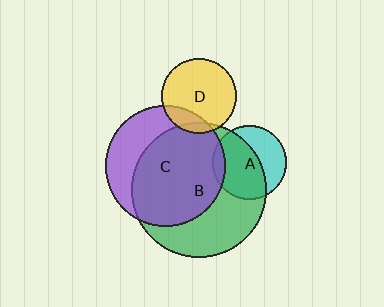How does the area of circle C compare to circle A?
Approximately 2.7 times.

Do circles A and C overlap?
Yes.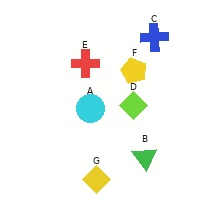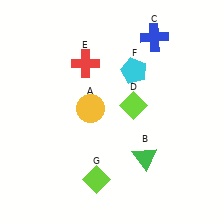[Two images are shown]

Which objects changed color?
A changed from cyan to yellow. F changed from yellow to cyan. G changed from yellow to lime.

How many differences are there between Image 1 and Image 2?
There are 3 differences between the two images.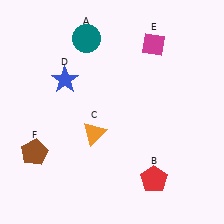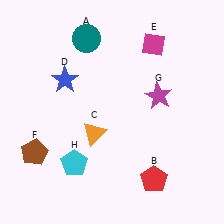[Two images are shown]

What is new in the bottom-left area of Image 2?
A cyan pentagon (H) was added in the bottom-left area of Image 2.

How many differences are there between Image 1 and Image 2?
There are 2 differences between the two images.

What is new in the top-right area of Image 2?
A magenta star (G) was added in the top-right area of Image 2.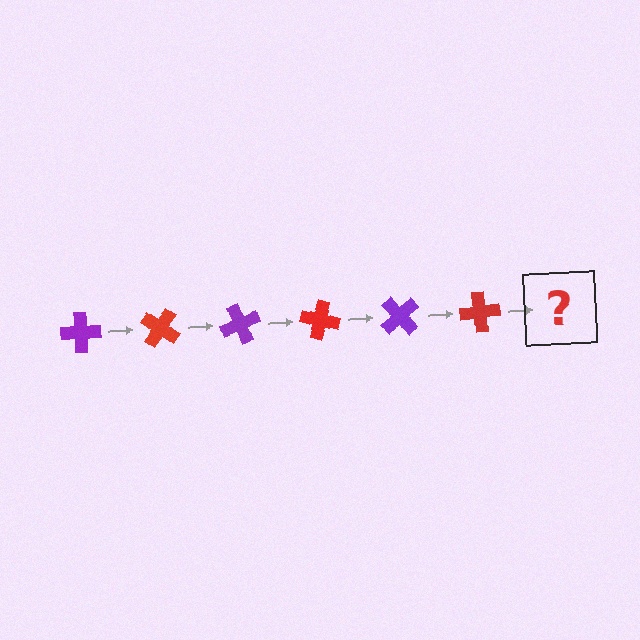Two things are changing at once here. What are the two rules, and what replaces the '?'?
The two rules are that it rotates 35 degrees each step and the color cycles through purple and red. The '?' should be a purple cross, rotated 210 degrees from the start.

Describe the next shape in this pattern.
It should be a purple cross, rotated 210 degrees from the start.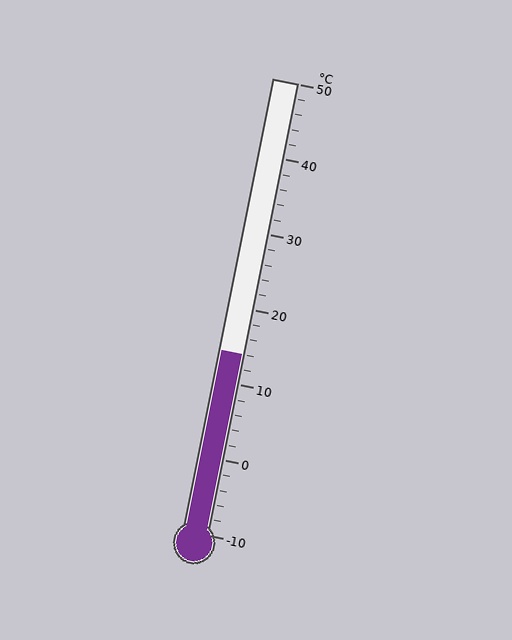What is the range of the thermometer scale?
The thermometer scale ranges from -10°C to 50°C.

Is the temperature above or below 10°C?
The temperature is above 10°C.